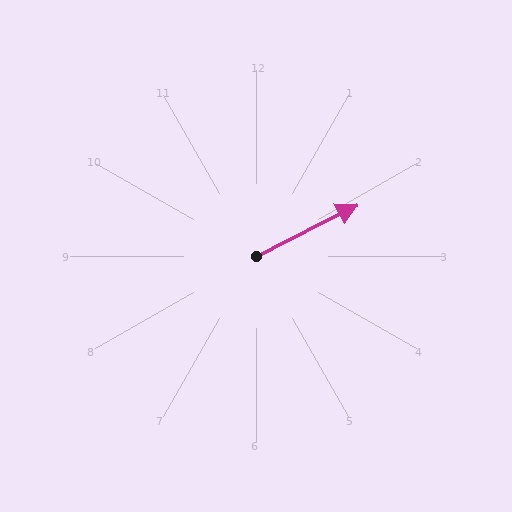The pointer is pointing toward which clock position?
Roughly 2 o'clock.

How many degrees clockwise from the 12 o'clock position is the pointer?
Approximately 63 degrees.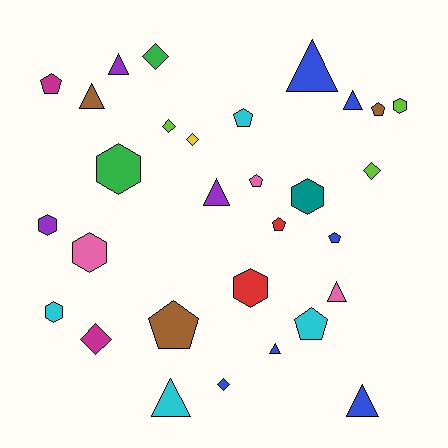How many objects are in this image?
There are 30 objects.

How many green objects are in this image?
There are 2 green objects.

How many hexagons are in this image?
There are 7 hexagons.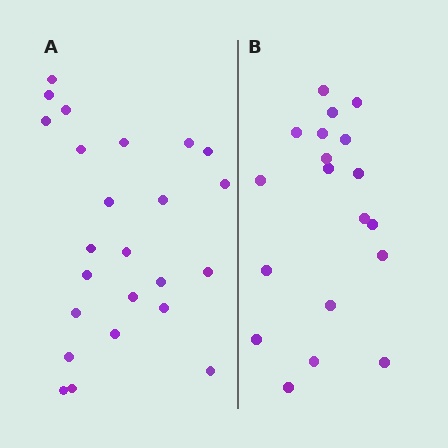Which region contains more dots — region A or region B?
Region A (the left region) has more dots.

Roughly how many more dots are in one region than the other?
Region A has about 5 more dots than region B.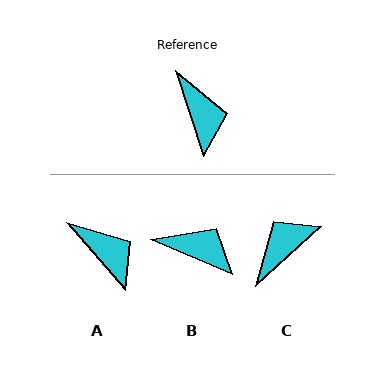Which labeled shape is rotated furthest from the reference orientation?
C, about 114 degrees away.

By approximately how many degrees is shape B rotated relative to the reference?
Approximately 48 degrees counter-clockwise.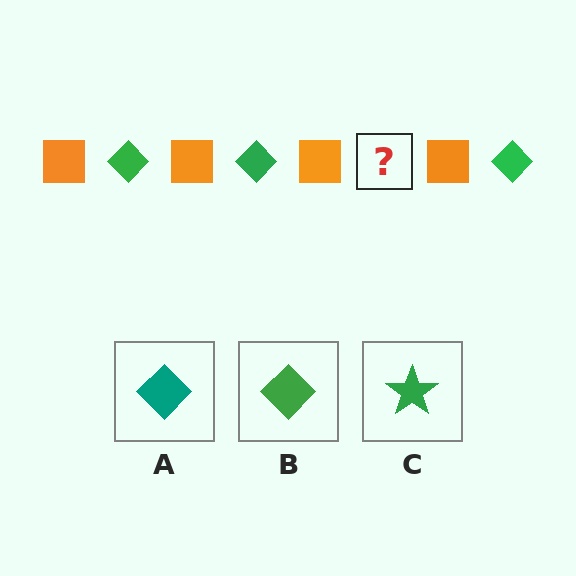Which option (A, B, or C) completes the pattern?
B.